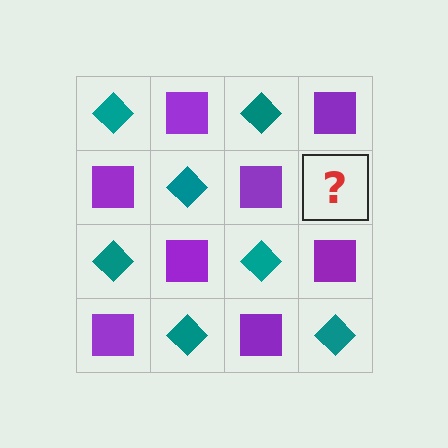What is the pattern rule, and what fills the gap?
The rule is that it alternates teal diamond and purple square in a checkerboard pattern. The gap should be filled with a teal diamond.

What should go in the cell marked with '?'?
The missing cell should contain a teal diamond.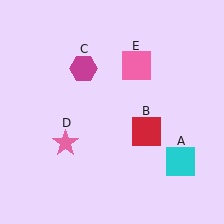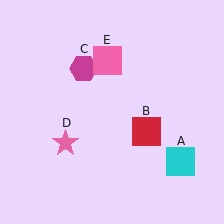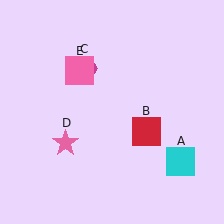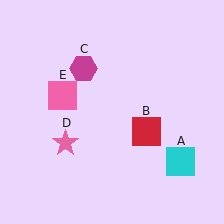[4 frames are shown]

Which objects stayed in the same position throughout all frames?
Cyan square (object A) and red square (object B) and magenta hexagon (object C) and pink star (object D) remained stationary.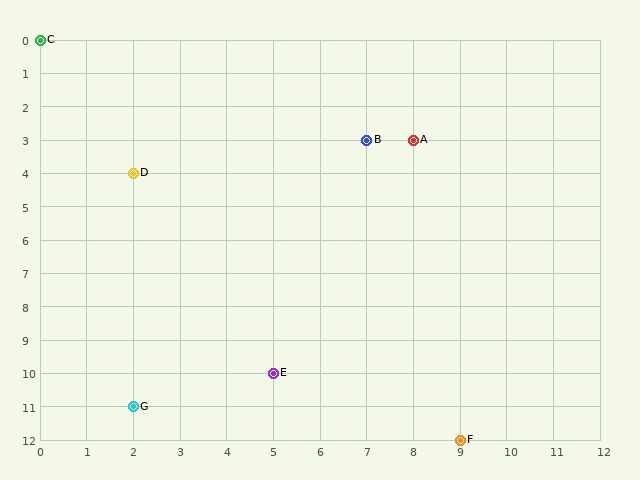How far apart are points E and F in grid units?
Points E and F are 4 columns and 2 rows apart (about 4.5 grid units diagonally).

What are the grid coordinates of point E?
Point E is at grid coordinates (5, 10).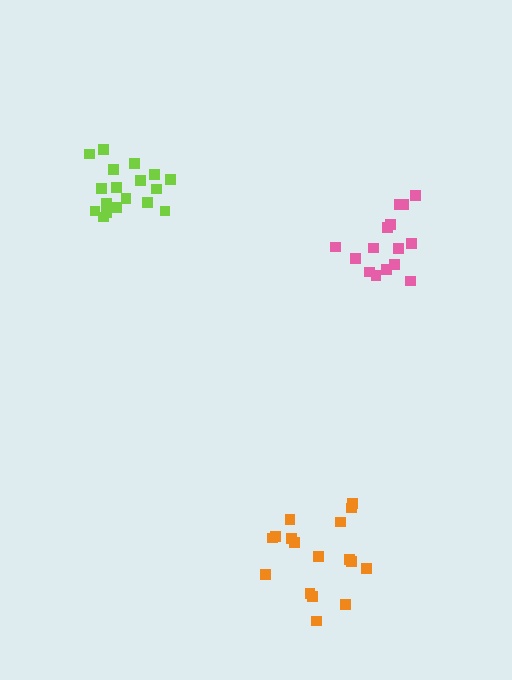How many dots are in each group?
Group 1: 17 dots, Group 2: 19 dots, Group 3: 15 dots (51 total).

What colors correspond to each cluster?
The clusters are colored: orange, lime, pink.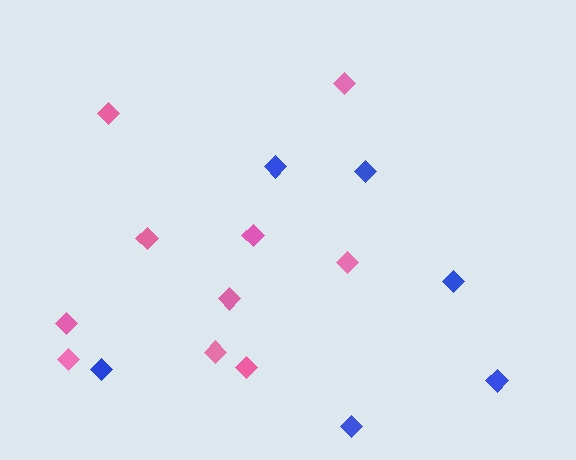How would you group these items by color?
There are 2 groups: one group of pink diamonds (10) and one group of blue diamonds (6).